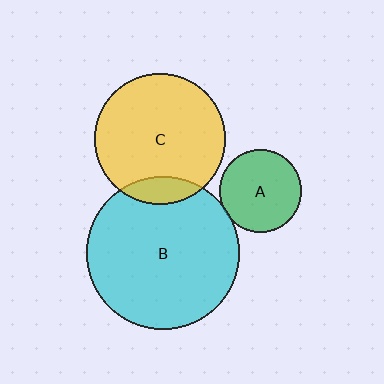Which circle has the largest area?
Circle B (cyan).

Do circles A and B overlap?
Yes.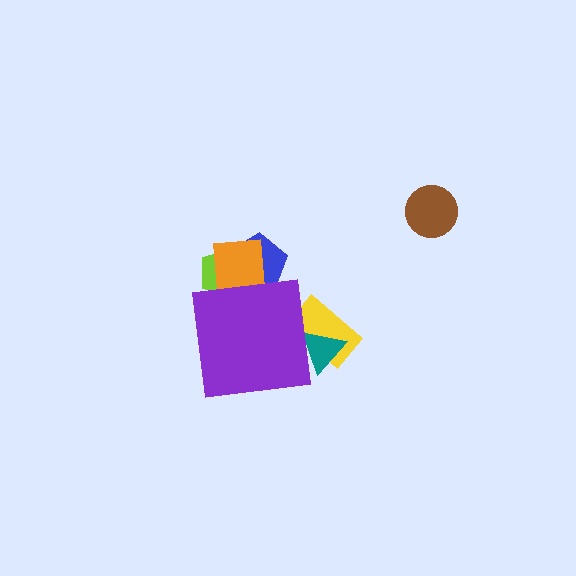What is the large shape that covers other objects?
A purple square.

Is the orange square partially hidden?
Yes, the orange square is partially hidden behind the purple square.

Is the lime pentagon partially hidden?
Yes, the lime pentagon is partially hidden behind the purple square.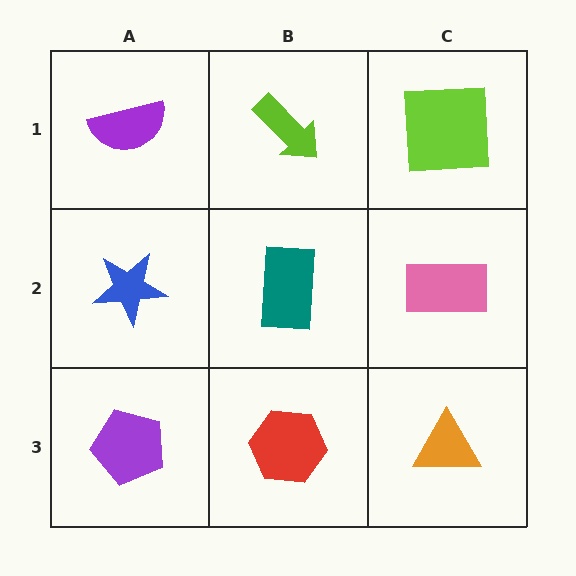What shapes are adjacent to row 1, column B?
A teal rectangle (row 2, column B), a purple semicircle (row 1, column A), a lime square (row 1, column C).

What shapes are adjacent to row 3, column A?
A blue star (row 2, column A), a red hexagon (row 3, column B).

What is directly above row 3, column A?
A blue star.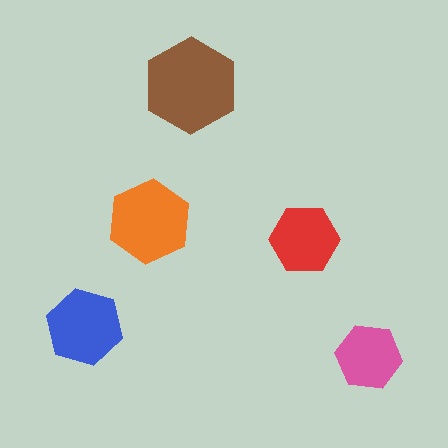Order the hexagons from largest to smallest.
the brown one, the orange one, the blue one, the red one, the pink one.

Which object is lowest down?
The pink hexagon is bottommost.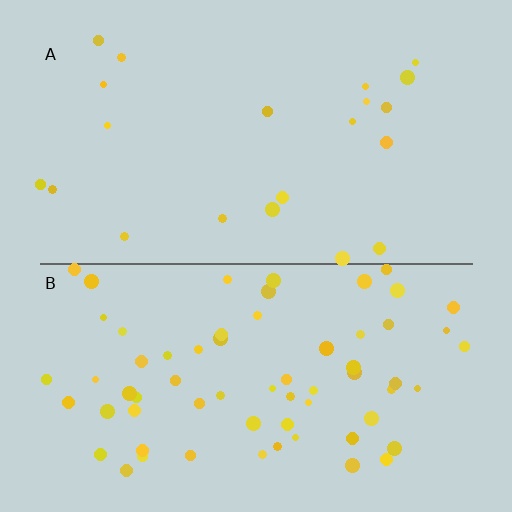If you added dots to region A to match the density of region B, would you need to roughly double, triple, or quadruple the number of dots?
Approximately triple.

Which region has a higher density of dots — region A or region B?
B (the bottom).